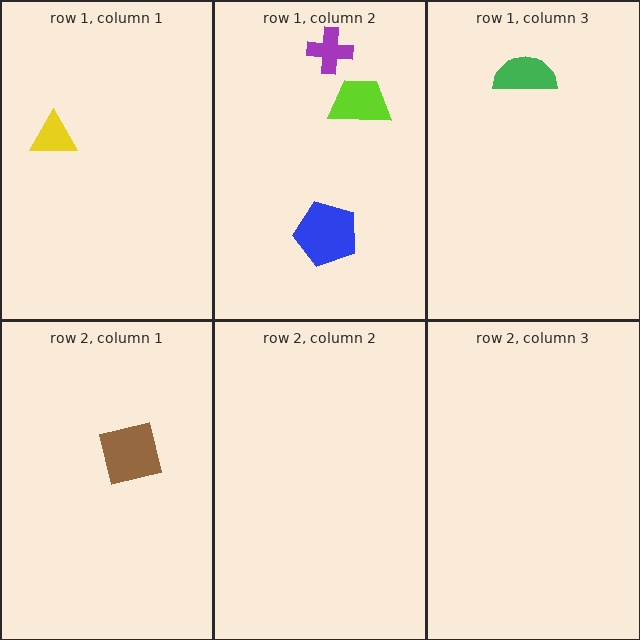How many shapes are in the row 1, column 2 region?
3.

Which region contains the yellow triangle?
The row 1, column 1 region.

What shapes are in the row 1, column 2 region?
The lime trapezoid, the purple cross, the blue pentagon.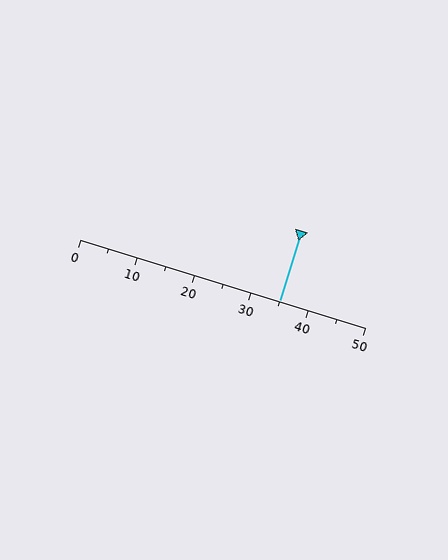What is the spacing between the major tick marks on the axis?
The major ticks are spaced 10 apart.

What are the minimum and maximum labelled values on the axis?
The axis runs from 0 to 50.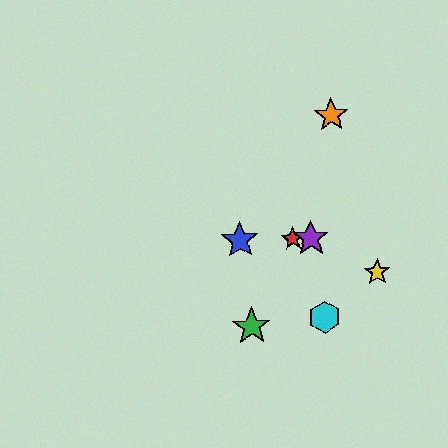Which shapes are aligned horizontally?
The red star, the blue star, the purple star are aligned horizontally.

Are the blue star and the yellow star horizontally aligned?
No, the blue star is at y≈240 and the yellow star is at y≈272.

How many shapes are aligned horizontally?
3 shapes (the red star, the blue star, the purple star) are aligned horizontally.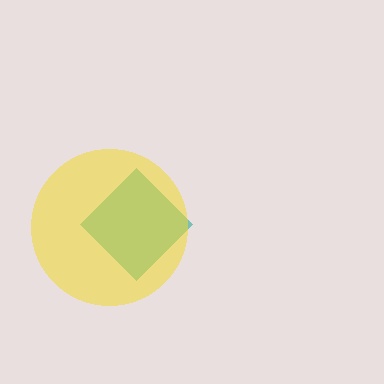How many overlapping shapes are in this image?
There are 2 overlapping shapes in the image.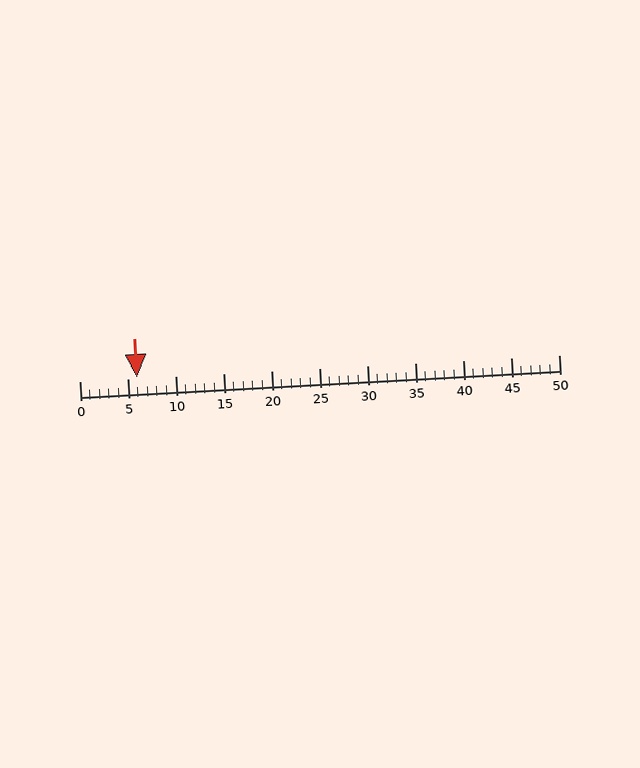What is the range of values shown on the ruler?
The ruler shows values from 0 to 50.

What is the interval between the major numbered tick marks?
The major tick marks are spaced 5 units apart.